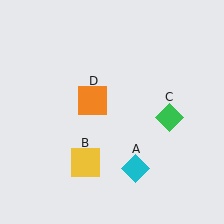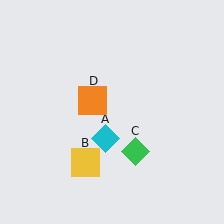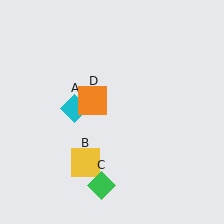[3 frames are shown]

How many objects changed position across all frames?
2 objects changed position: cyan diamond (object A), green diamond (object C).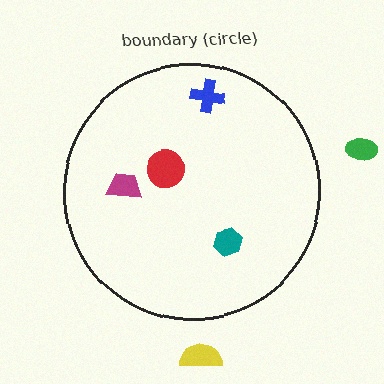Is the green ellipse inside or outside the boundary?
Outside.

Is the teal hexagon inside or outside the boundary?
Inside.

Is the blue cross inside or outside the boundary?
Inside.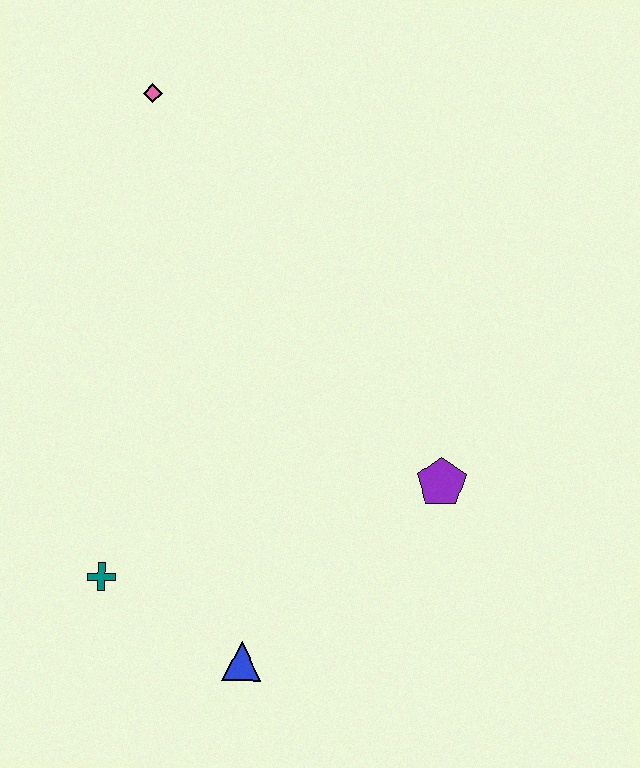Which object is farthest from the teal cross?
The pink diamond is farthest from the teal cross.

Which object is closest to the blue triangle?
The teal cross is closest to the blue triangle.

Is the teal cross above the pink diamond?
No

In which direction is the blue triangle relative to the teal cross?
The blue triangle is to the right of the teal cross.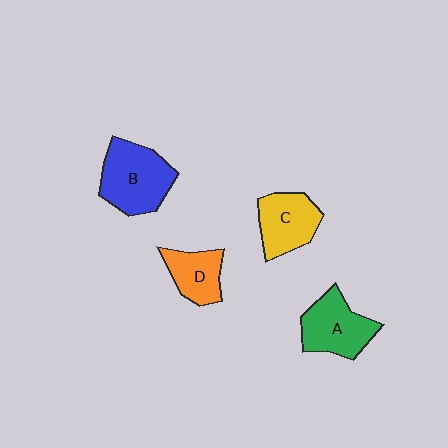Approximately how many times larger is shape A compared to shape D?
Approximately 1.4 times.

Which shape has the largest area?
Shape B (blue).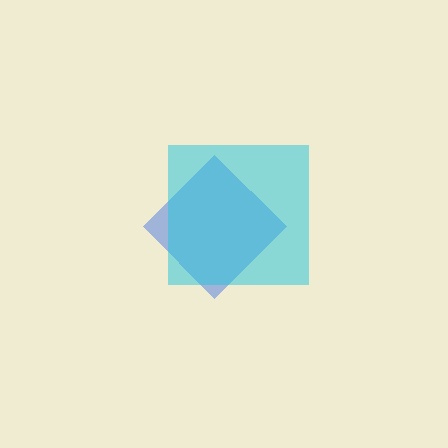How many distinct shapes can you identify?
There are 2 distinct shapes: a blue diamond, a cyan square.